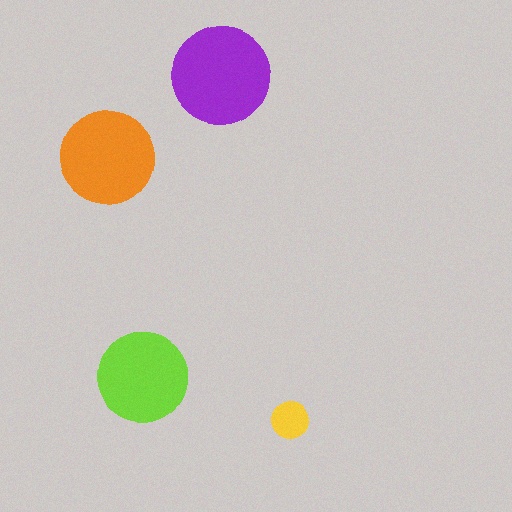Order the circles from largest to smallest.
the purple one, the orange one, the lime one, the yellow one.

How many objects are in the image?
There are 4 objects in the image.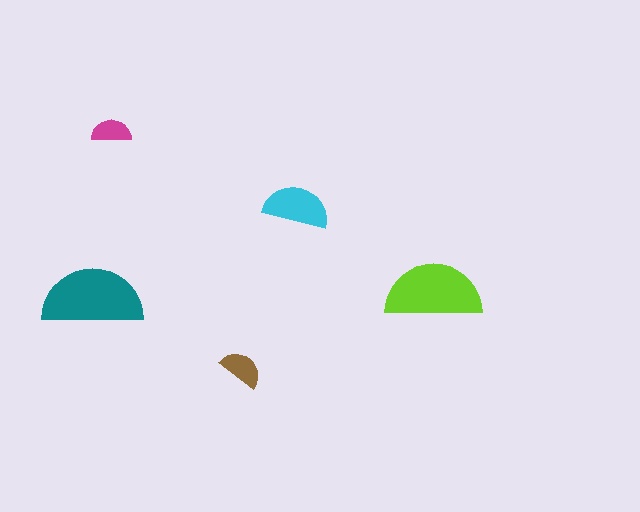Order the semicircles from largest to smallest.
the teal one, the lime one, the cyan one, the brown one, the magenta one.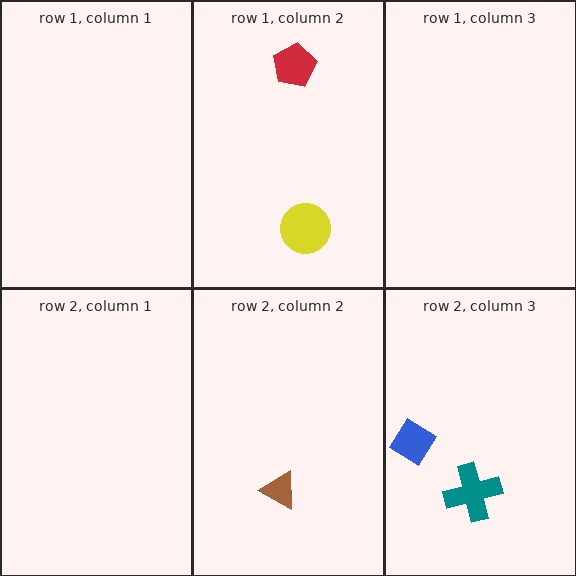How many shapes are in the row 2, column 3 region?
2.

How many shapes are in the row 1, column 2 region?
2.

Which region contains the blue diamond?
The row 2, column 3 region.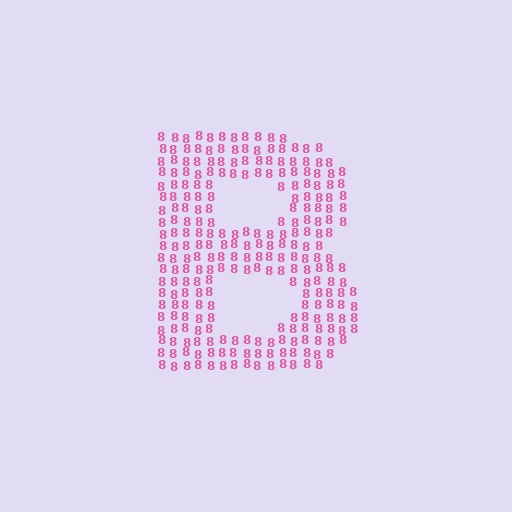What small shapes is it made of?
It is made of small digit 8's.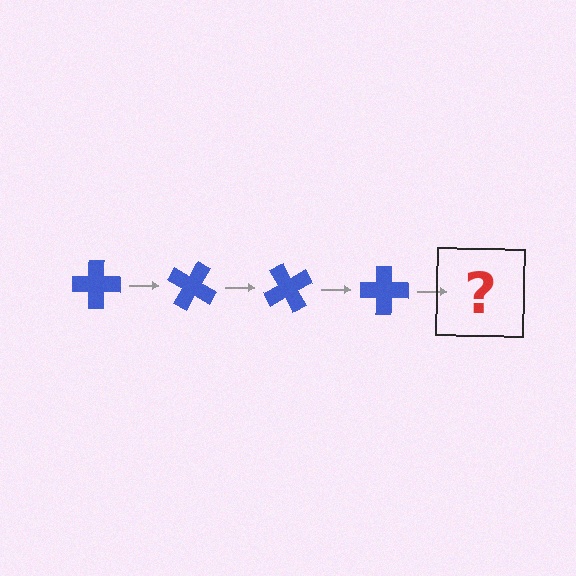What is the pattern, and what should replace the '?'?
The pattern is that the cross rotates 30 degrees each step. The '?' should be a blue cross rotated 120 degrees.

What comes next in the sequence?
The next element should be a blue cross rotated 120 degrees.